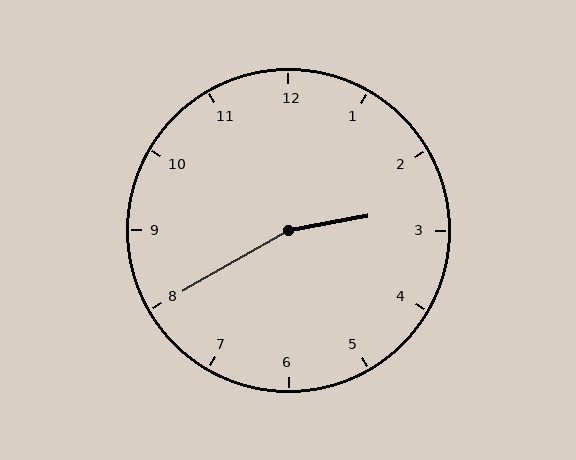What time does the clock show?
2:40.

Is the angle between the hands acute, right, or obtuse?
It is obtuse.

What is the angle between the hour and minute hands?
Approximately 160 degrees.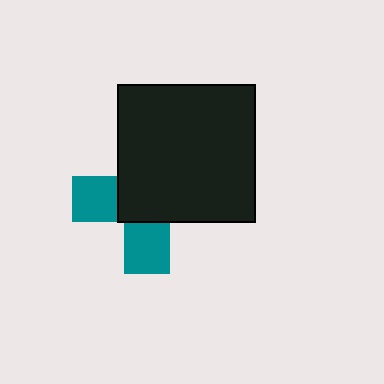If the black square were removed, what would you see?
You would see the complete teal cross.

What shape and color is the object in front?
The object in front is a black square.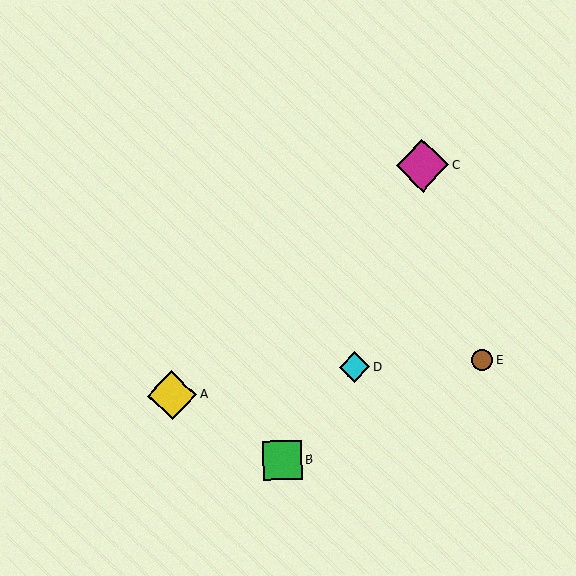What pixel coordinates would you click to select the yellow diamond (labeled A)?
Click at (172, 395) to select the yellow diamond A.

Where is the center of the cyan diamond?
The center of the cyan diamond is at (355, 367).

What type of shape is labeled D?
Shape D is a cyan diamond.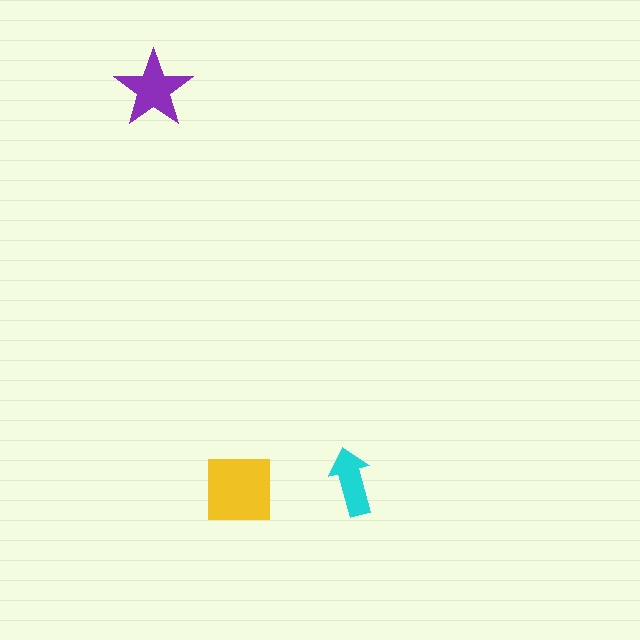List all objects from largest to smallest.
The yellow square, the purple star, the cyan arrow.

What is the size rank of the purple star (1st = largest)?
2nd.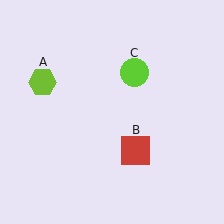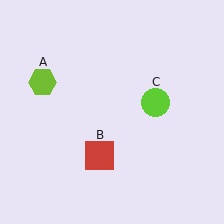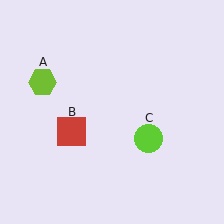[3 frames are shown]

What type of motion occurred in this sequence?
The red square (object B), lime circle (object C) rotated clockwise around the center of the scene.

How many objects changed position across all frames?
2 objects changed position: red square (object B), lime circle (object C).